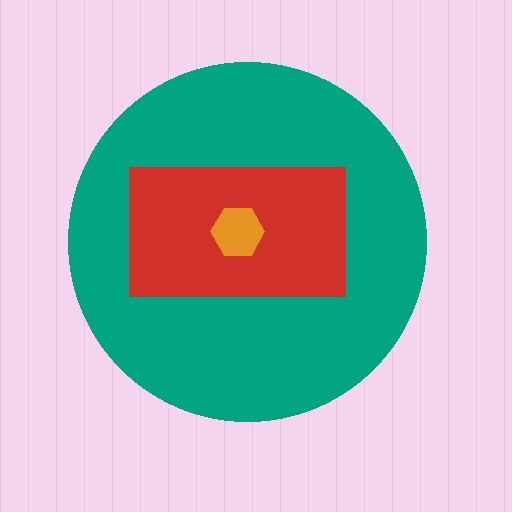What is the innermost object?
The orange hexagon.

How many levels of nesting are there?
3.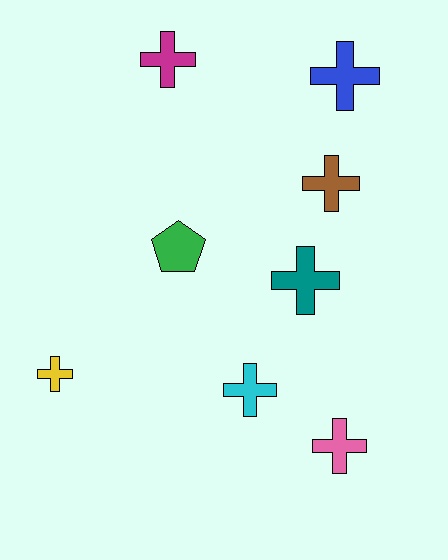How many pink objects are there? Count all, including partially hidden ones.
There is 1 pink object.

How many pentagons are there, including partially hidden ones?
There is 1 pentagon.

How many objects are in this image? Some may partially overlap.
There are 8 objects.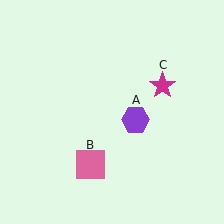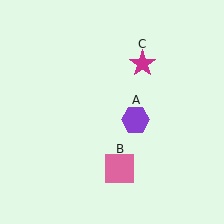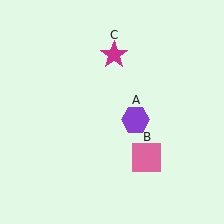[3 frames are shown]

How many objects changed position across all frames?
2 objects changed position: pink square (object B), magenta star (object C).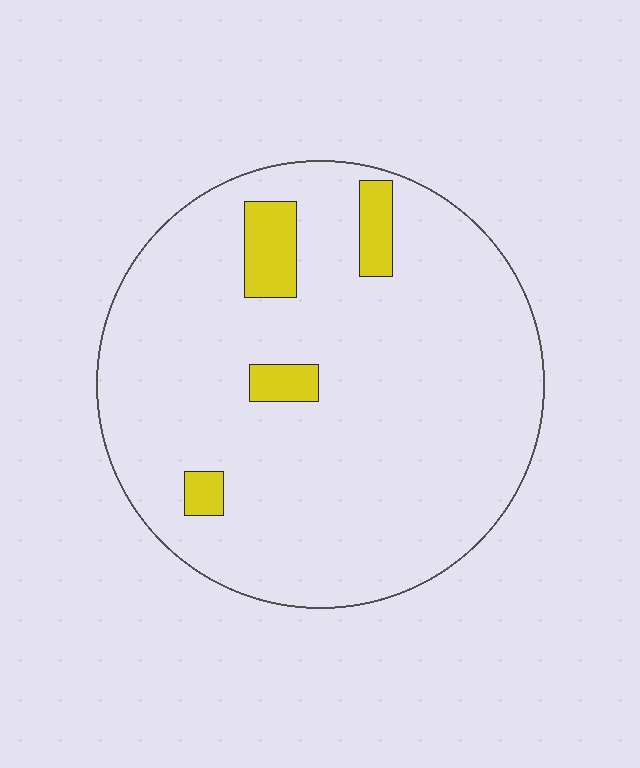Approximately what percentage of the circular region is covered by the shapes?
Approximately 10%.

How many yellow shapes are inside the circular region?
4.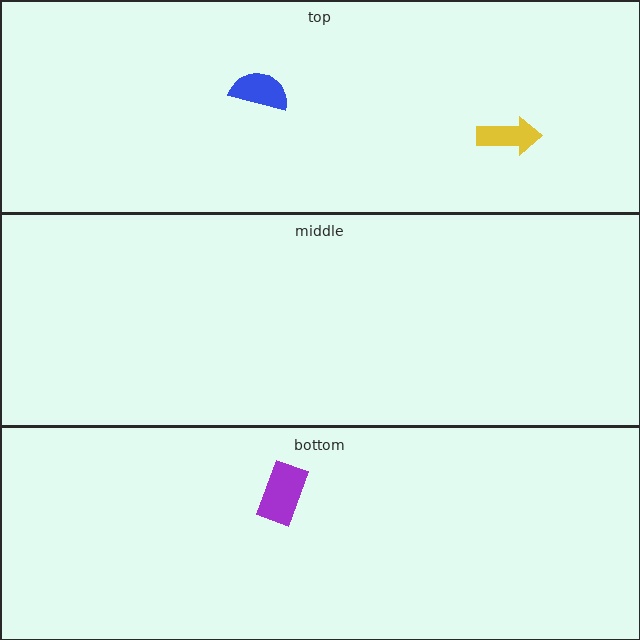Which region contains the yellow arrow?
The top region.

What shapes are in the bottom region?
The purple rectangle.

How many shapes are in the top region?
2.